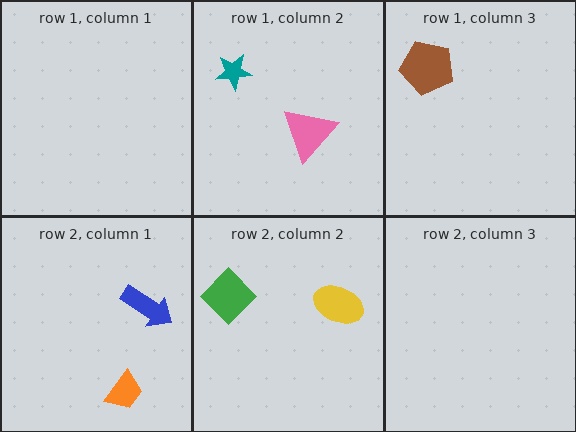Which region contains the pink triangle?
The row 1, column 2 region.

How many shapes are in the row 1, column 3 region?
1.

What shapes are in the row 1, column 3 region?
The brown pentagon.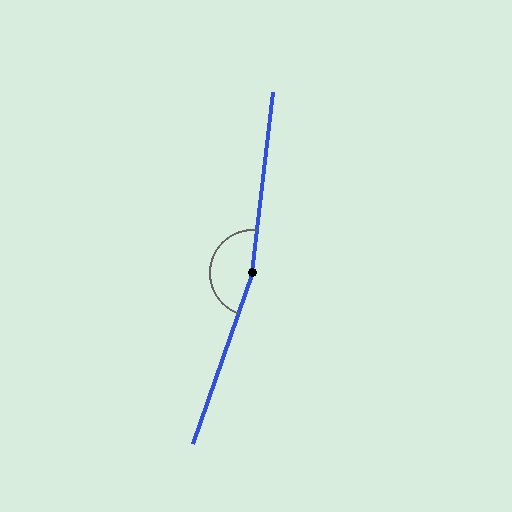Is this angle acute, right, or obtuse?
It is obtuse.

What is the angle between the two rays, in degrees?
Approximately 167 degrees.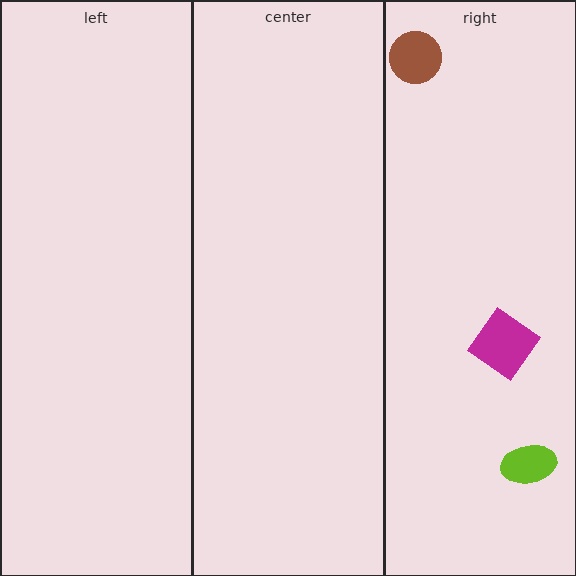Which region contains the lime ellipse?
The right region.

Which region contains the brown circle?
The right region.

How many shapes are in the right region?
3.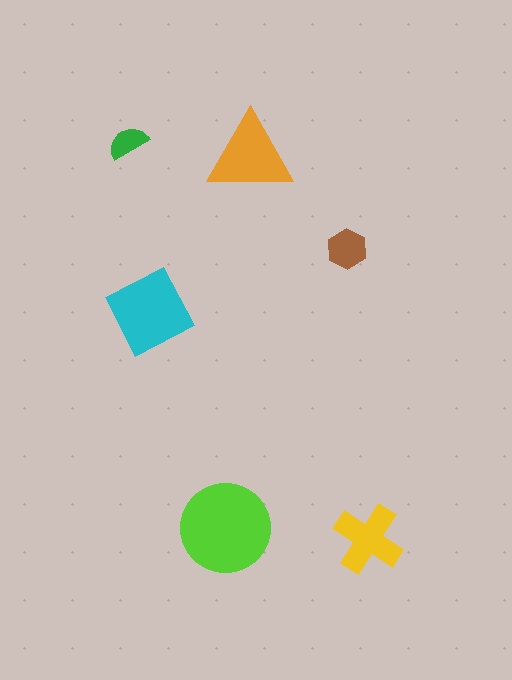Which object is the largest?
The lime circle.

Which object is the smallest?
The green semicircle.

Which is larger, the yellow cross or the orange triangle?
The orange triangle.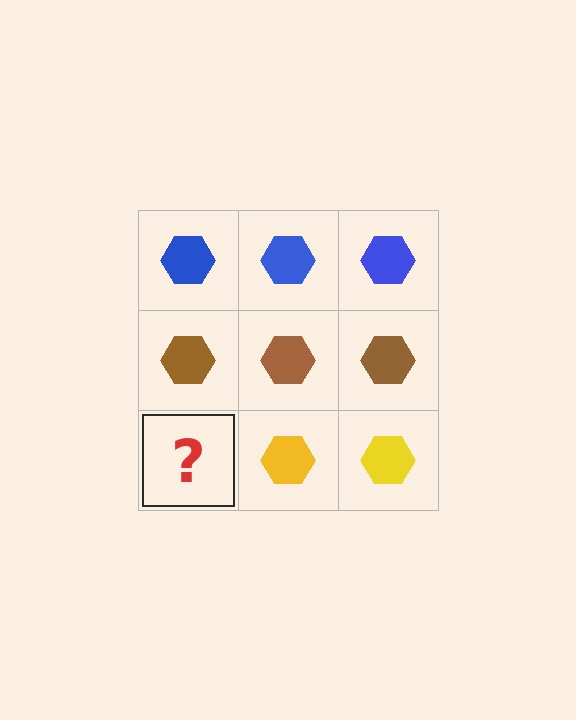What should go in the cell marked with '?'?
The missing cell should contain a yellow hexagon.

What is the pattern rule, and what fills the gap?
The rule is that each row has a consistent color. The gap should be filled with a yellow hexagon.